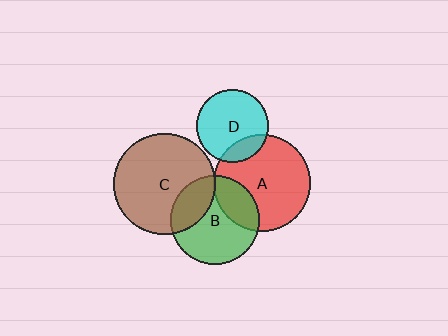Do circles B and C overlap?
Yes.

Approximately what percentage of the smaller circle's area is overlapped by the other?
Approximately 25%.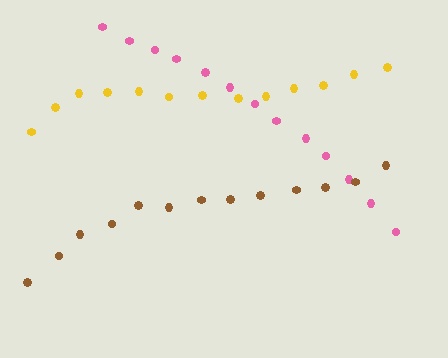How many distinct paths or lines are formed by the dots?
There are 3 distinct paths.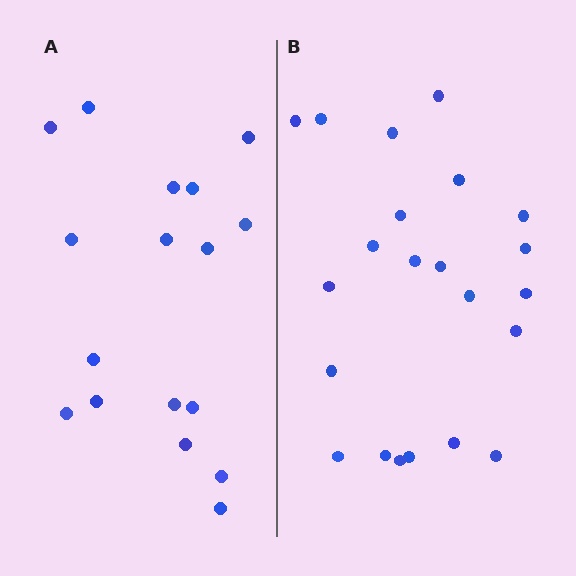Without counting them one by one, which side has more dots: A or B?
Region B (the right region) has more dots.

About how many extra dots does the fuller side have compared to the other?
Region B has about 5 more dots than region A.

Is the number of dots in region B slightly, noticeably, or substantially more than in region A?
Region B has noticeably more, but not dramatically so. The ratio is roughly 1.3 to 1.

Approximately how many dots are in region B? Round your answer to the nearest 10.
About 20 dots. (The exact count is 22, which rounds to 20.)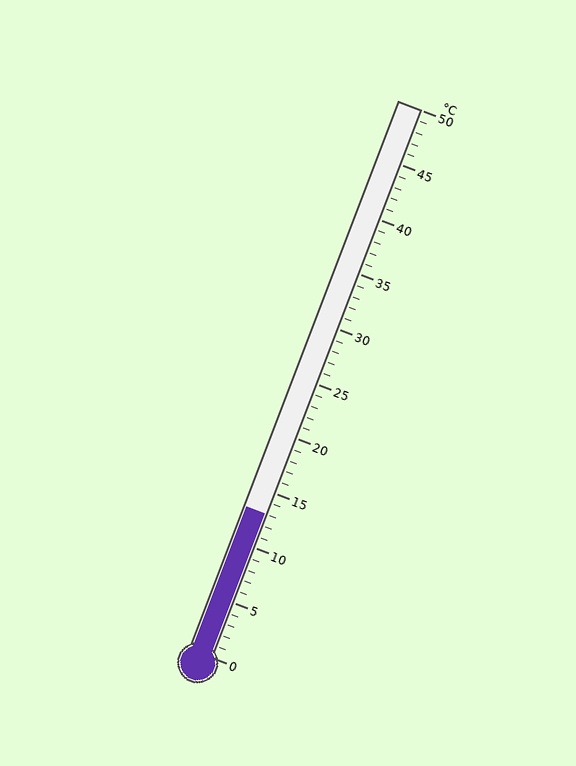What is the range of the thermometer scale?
The thermometer scale ranges from 0°C to 50°C.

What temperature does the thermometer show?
The thermometer shows approximately 13°C.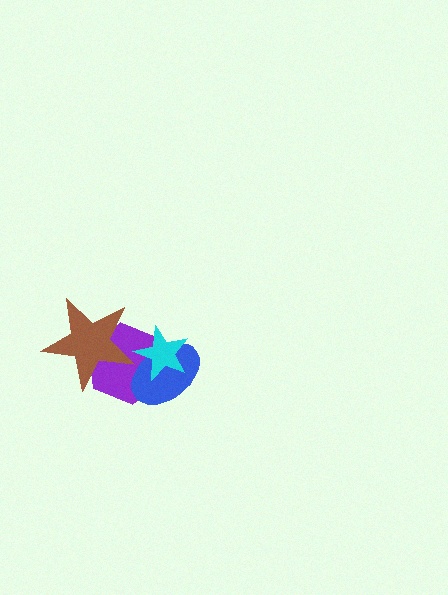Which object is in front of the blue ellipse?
The cyan star is in front of the blue ellipse.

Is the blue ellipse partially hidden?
Yes, it is partially covered by another shape.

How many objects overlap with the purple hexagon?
3 objects overlap with the purple hexagon.